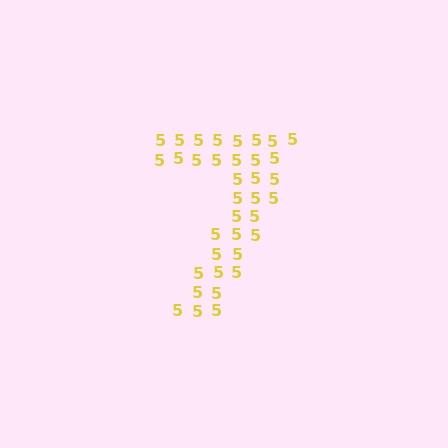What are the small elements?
The small elements are digit 5's.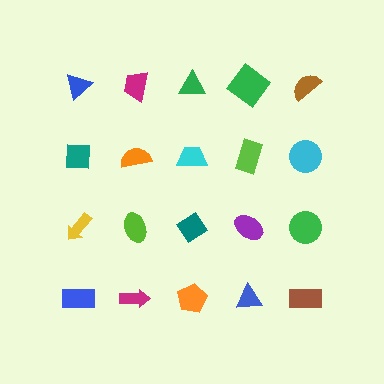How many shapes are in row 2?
5 shapes.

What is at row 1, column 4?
A green diamond.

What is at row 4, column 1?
A blue rectangle.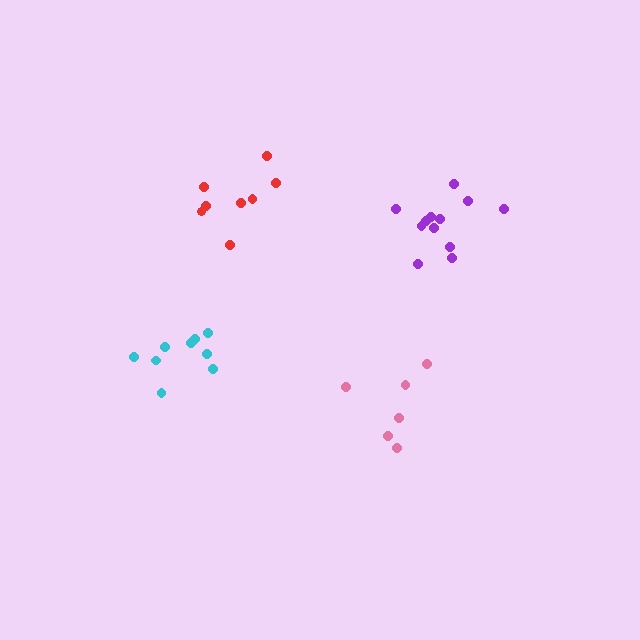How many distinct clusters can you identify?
There are 4 distinct clusters.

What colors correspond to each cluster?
The clusters are colored: red, cyan, pink, purple.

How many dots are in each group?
Group 1: 8 dots, Group 2: 9 dots, Group 3: 6 dots, Group 4: 12 dots (35 total).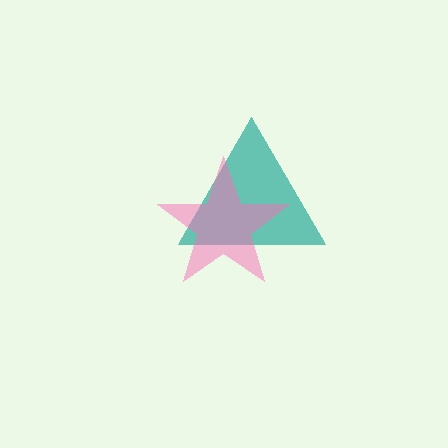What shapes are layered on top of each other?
The layered shapes are: a teal triangle, a pink star.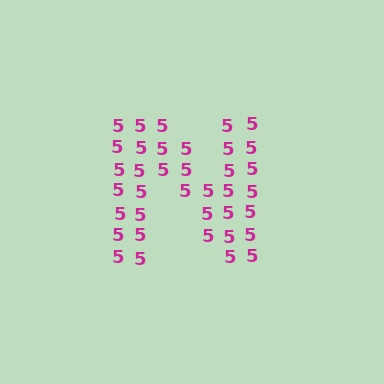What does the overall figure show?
The overall figure shows the letter N.